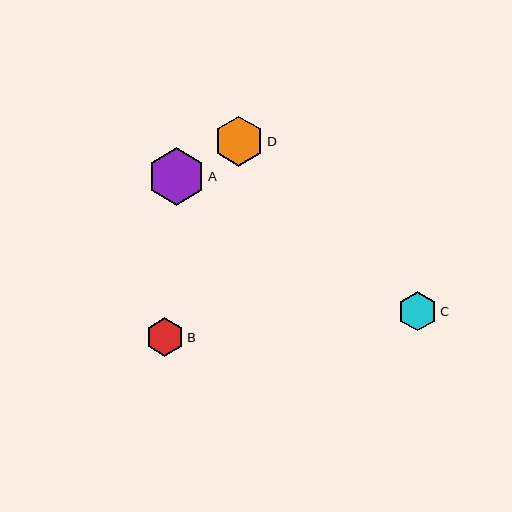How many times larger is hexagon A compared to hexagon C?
Hexagon A is approximately 1.5 times the size of hexagon C.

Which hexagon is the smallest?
Hexagon B is the smallest with a size of approximately 39 pixels.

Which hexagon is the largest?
Hexagon A is the largest with a size of approximately 57 pixels.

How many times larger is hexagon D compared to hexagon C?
Hexagon D is approximately 1.3 times the size of hexagon C.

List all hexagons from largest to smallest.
From largest to smallest: A, D, C, B.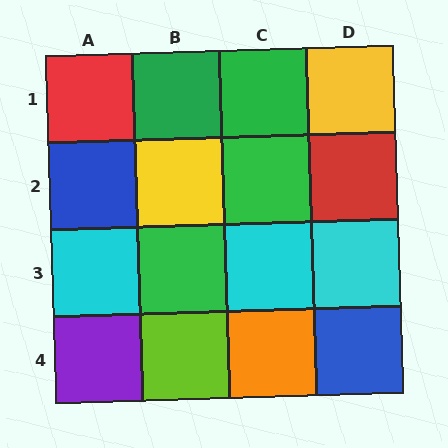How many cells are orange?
1 cell is orange.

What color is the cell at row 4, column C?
Orange.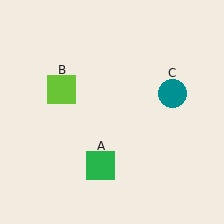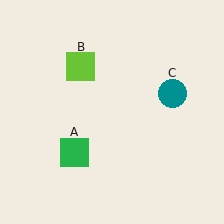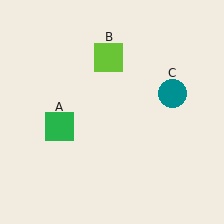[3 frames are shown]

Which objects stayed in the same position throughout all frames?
Teal circle (object C) remained stationary.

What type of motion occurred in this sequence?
The green square (object A), lime square (object B) rotated clockwise around the center of the scene.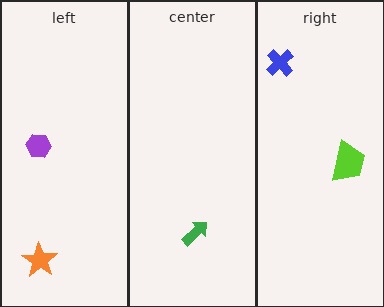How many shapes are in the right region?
2.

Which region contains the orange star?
The left region.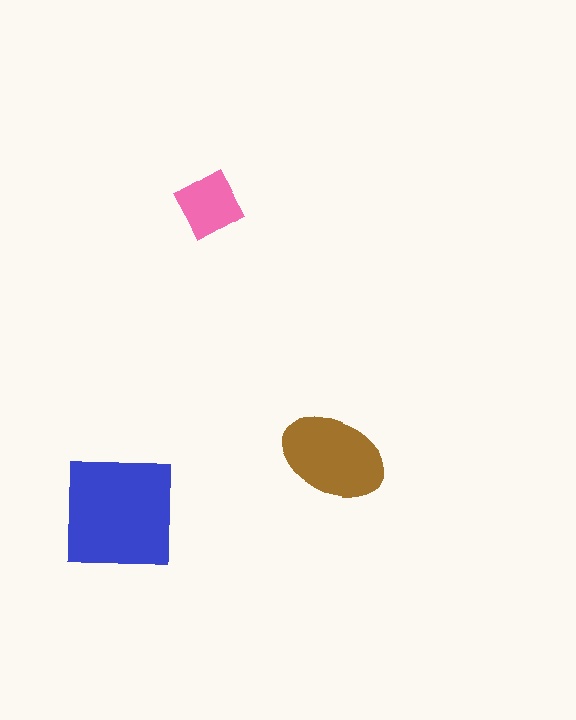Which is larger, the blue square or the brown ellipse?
The blue square.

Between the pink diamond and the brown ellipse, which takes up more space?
The brown ellipse.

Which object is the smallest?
The pink diamond.